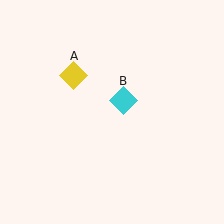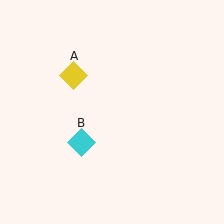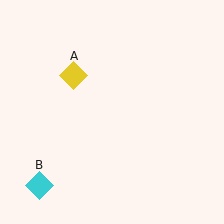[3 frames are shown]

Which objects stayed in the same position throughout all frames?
Yellow diamond (object A) remained stationary.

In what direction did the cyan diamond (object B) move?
The cyan diamond (object B) moved down and to the left.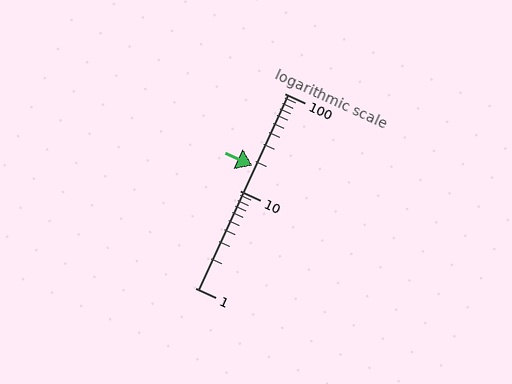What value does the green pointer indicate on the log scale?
The pointer indicates approximately 18.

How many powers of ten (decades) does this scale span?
The scale spans 2 decades, from 1 to 100.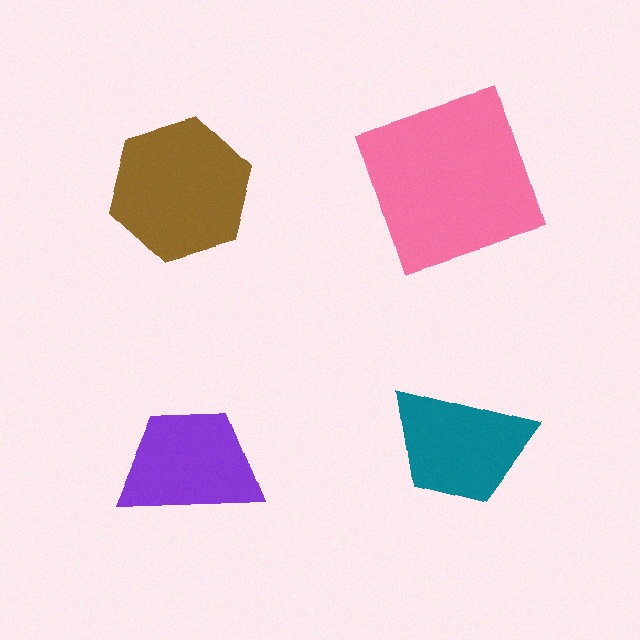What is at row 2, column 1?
A purple trapezoid.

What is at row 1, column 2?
A pink square.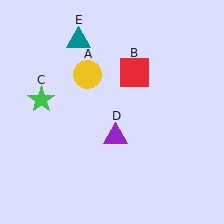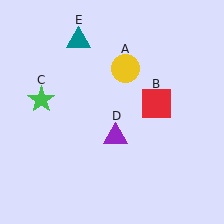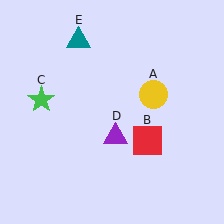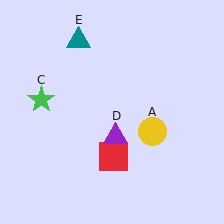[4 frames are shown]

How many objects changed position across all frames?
2 objects changed position: yellow circle (object A), red square (object B).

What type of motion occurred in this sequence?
The yellow circle (object A), red square (object B) rotated clockwise around the center of the scene.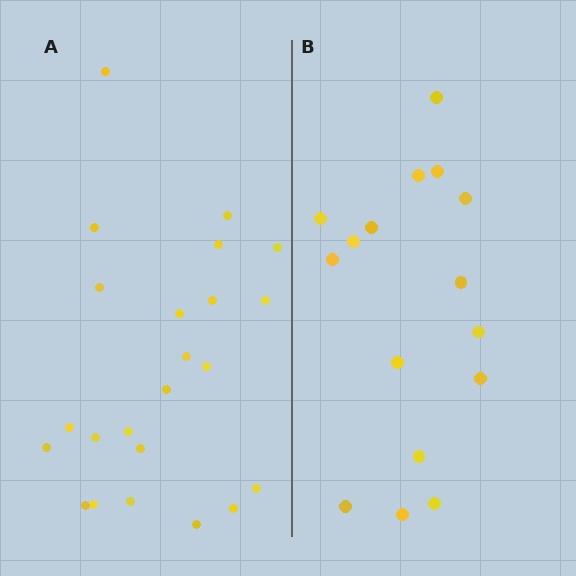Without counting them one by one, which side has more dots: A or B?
Region A (the left region) has more dots.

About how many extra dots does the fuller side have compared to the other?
Region A has roughly 8 or so more dots than region B.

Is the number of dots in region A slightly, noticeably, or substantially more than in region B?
Region A has noticeably more, but not dramatically so. The ratio is roughly 1.4 to 1.